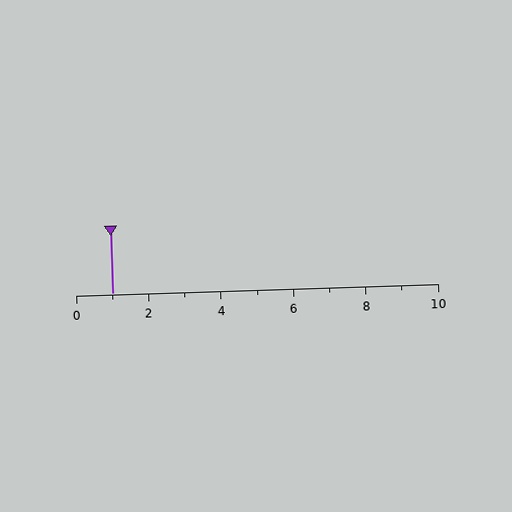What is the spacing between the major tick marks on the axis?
The major ticks are spaced 2 apart.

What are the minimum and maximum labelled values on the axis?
The axis runs from 0 to 10.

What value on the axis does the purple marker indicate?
The marker indicates approximately 1.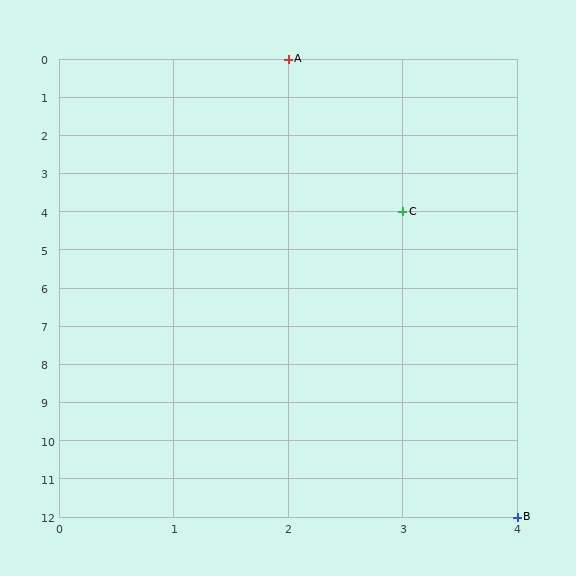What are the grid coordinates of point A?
Point A is at grid coordinates (2, 0).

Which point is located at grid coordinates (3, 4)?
Point C is at (3, 4).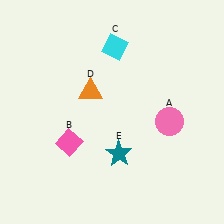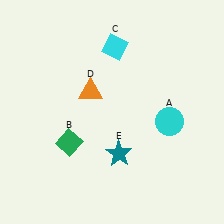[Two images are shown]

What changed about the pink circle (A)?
In Image 1, A is pink. In Image 2, it changed to cyan.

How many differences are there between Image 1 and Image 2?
There are 2 differences between the two images.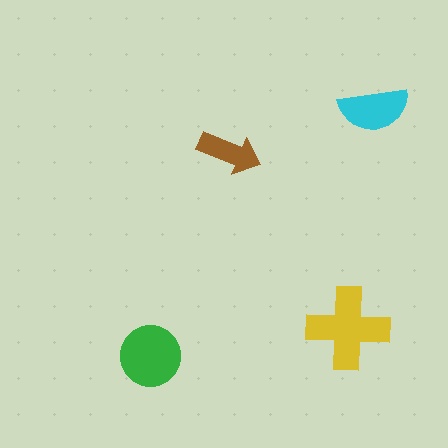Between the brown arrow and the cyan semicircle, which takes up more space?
The cyan semicircle.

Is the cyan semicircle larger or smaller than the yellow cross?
Smaller.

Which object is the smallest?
The brown arrow.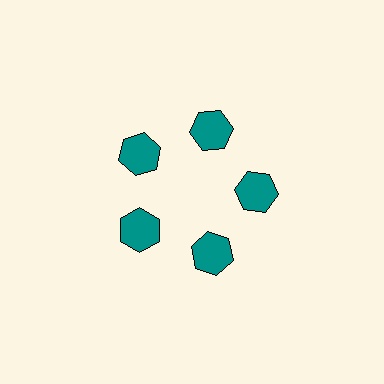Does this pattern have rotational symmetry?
Yes, this pattern has 5-fold rotational symmetry. It looks the same after rotating 72 degrees around the center.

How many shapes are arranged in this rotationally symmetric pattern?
There are 5 shapes, arranged in 5 groups of 1.